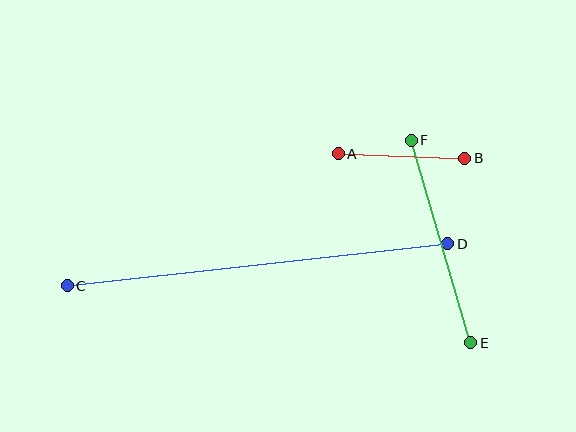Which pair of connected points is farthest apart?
Points C and D are farthest apart.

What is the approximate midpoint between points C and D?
The midpoint is at approximately (258, 265) pixels.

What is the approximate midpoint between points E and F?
The midpoint is at approximately (441, 241) pixels.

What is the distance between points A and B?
The distance is approximately 126 pixels.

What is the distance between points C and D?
The distance is approximately 383 pixels.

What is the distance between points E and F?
The distance is approximately 211 pixels.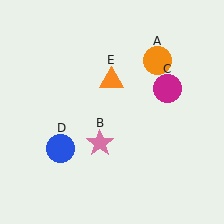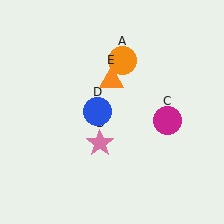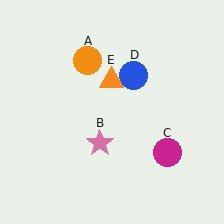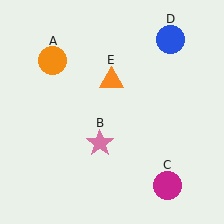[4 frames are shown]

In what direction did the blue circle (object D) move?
The blue circle (object D) moved up and to the right.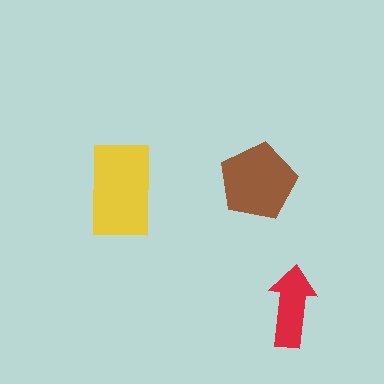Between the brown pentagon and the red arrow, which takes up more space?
The brown pentagon.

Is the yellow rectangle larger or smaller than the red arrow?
Larger.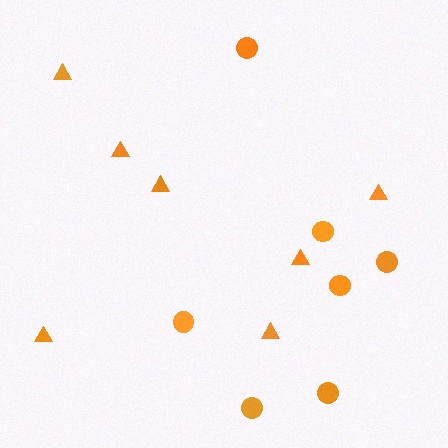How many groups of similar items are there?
There are 2 groups: one group of triangles (7) and one group of circles (7).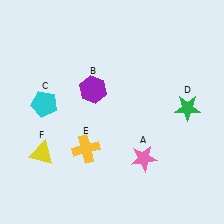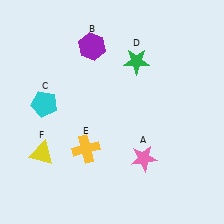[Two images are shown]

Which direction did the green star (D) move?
The green star (D) moved left.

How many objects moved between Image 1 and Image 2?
2 objects moved between the two images.